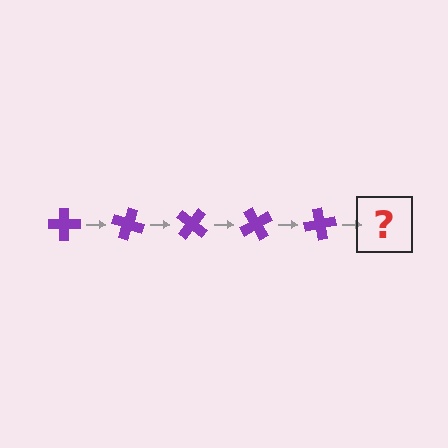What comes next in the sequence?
The next element should be a purple cross rotated 100 degrees.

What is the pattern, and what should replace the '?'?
The pattern is that the cross rotates 20 degrees each step. The '?' should be a purple cross rotated 100 degrees.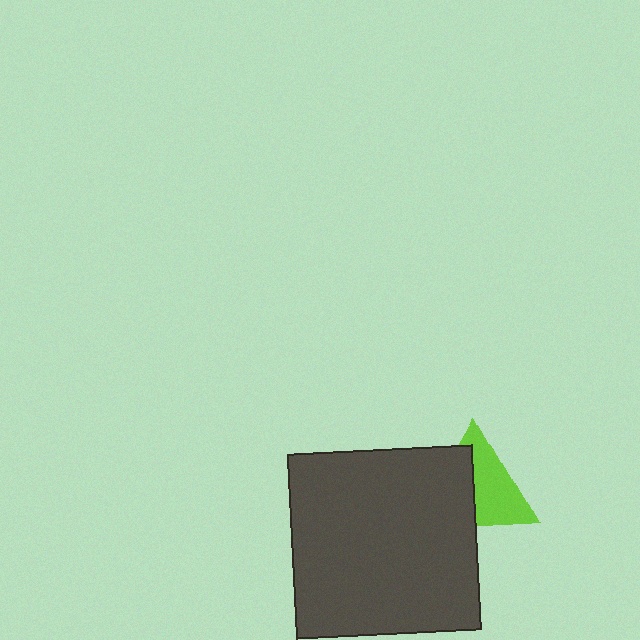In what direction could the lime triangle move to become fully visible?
The lime triangle could move right. That would shift it out from behind the dark gray square entirely.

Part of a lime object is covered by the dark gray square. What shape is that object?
It is a triangle.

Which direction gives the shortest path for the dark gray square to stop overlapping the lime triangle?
Moving left gives the shortest separation.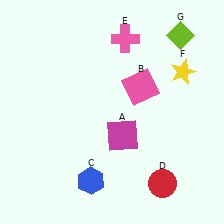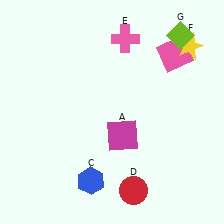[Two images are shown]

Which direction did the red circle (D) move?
The red circle (D) moved left.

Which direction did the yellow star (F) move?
The yellow star (F) moved up.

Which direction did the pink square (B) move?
The pink square (B) moved right.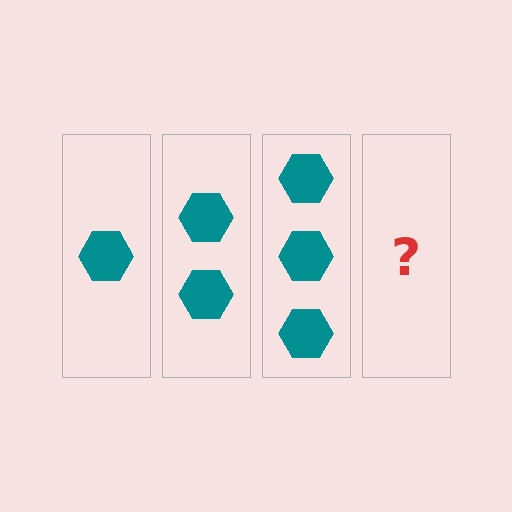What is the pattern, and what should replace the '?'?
The pattern is that each step adds one more hexagon. The '?' should be 4 hexagons.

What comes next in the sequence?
The next element should be 4 hexagons.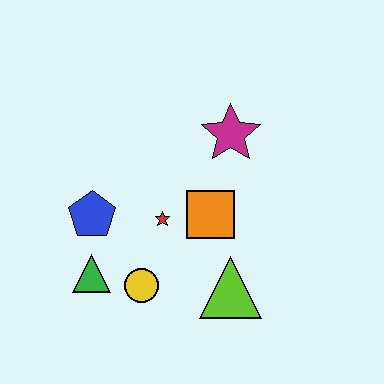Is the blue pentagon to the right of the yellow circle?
No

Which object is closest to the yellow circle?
The green triangle is closest to the yellow circle.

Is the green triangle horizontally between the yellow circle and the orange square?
No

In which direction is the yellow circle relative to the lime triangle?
The yellow circle is to the left of the lime triangle.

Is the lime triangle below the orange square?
Yes